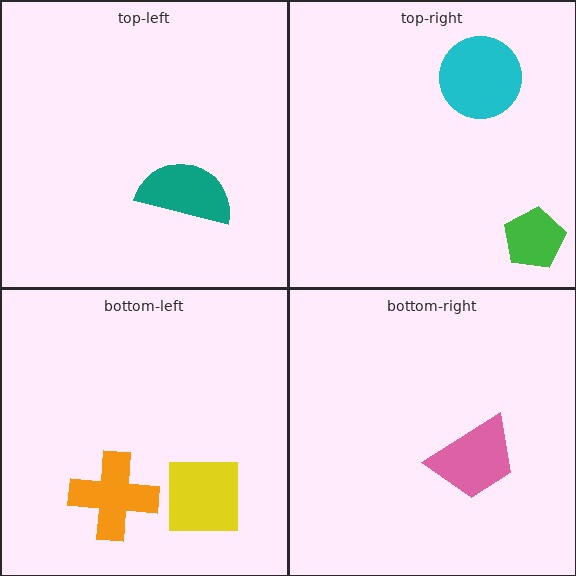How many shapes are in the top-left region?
1.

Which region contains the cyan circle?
The top-right region.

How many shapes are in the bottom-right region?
1.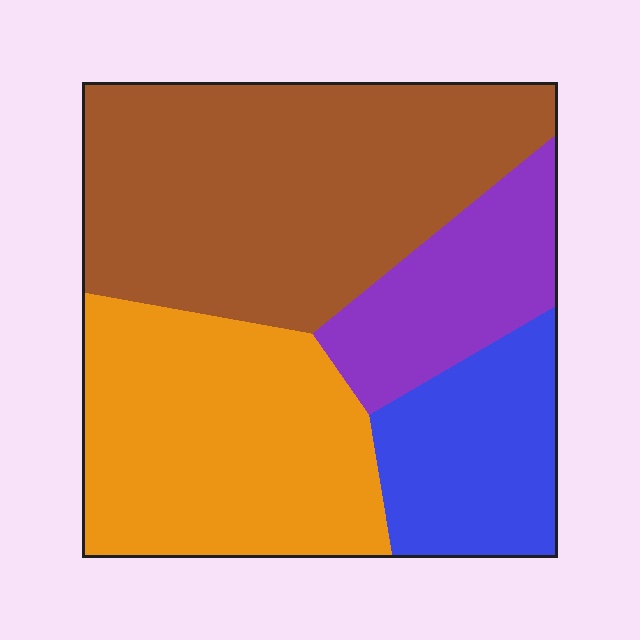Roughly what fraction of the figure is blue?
Blue covers about 15% of the figure.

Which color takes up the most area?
Brown, at roughly 40%.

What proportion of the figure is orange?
Orange takes up about one third (1/3) of the figure.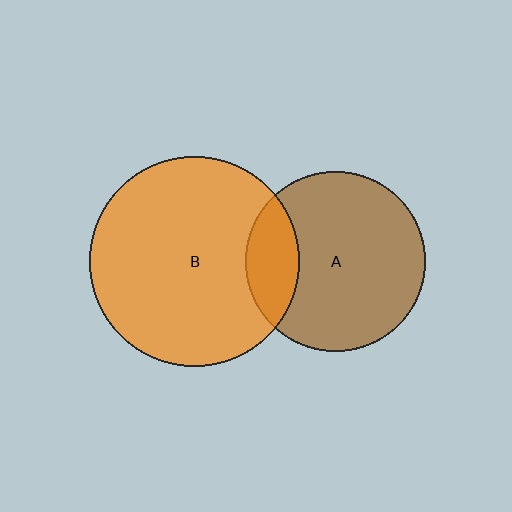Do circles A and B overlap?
Yes.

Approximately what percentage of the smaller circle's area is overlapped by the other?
Approximately 20%.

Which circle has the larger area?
Circle B (orange).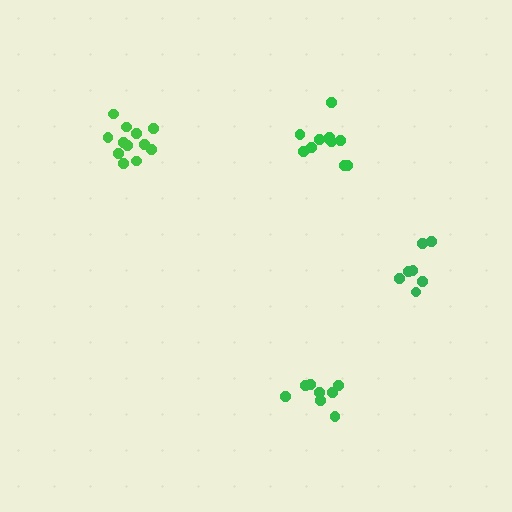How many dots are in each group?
Group 1: 12 dots, Group 2: 11 dots, Group 3: 7 dots, Group 4: 8 dots (38 total).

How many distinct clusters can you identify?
There are 4 distinct clusters.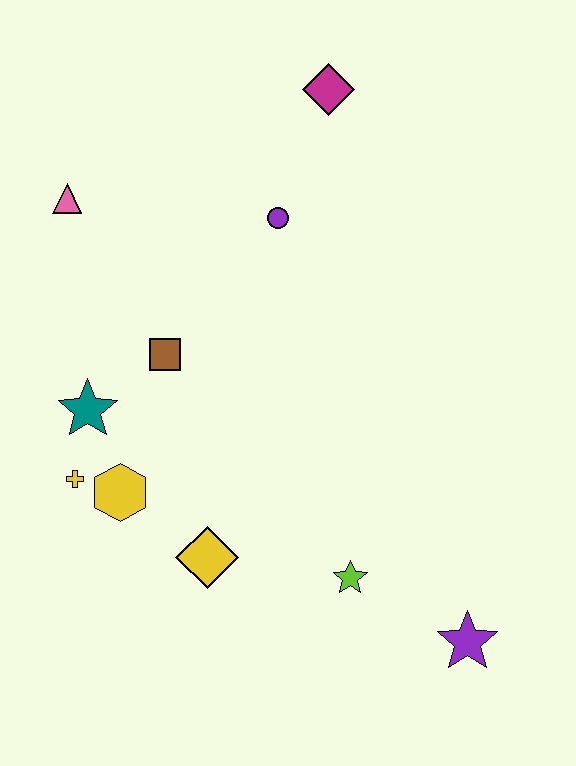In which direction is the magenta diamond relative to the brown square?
The magenta diamond is above the brown square.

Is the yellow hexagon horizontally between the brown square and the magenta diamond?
No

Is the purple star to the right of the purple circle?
Yes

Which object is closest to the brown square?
The teal star is closest to the brown square.